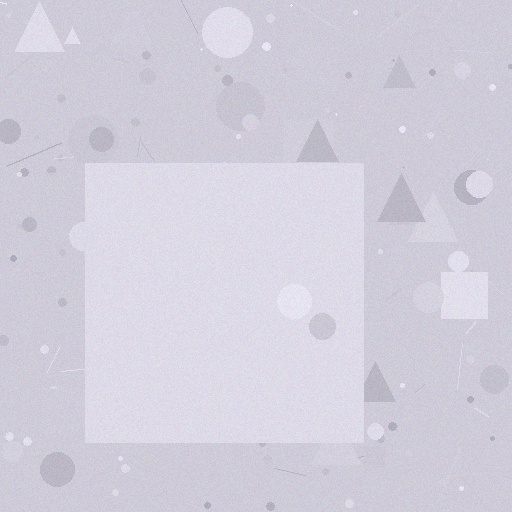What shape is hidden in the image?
A square is hidden in the image.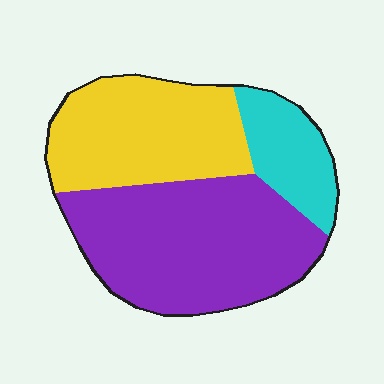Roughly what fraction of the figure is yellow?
Yellow covers around 35% of the figure.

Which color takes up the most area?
Purple, at roughly 50%.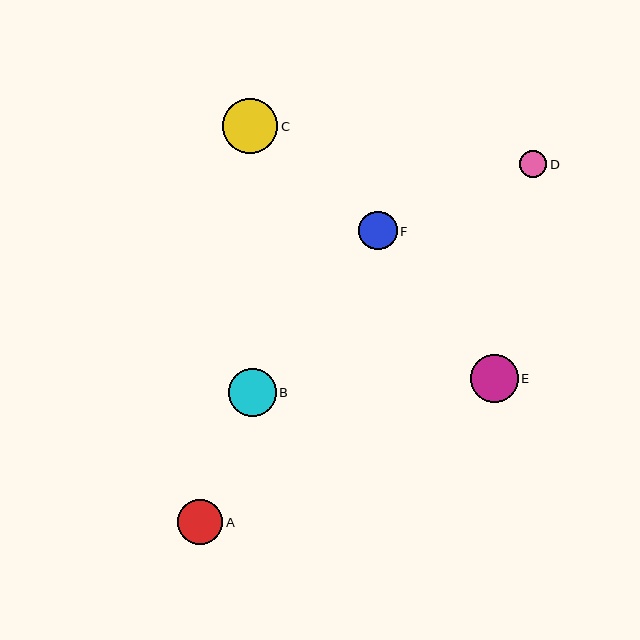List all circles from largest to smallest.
From largest to smallest: C, B, E, A, F, D.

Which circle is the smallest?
Circle D is the smallest with a size of approximately 27 pixels.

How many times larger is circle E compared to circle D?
Circle E is approximately 1.8 times the size of circle D.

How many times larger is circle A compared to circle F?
Circle A is approximately 1.2 times the size of circle F.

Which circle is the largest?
Circle C is the largest with a size of approximately 55 pixels.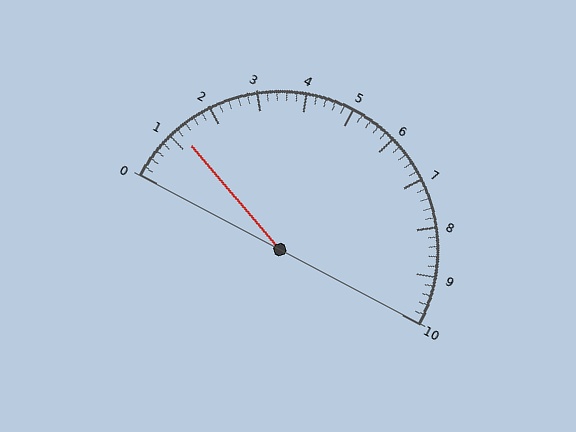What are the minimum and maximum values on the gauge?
The gauge ranges from 0 to 10.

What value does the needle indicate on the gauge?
The needle indicates approximately 1.2.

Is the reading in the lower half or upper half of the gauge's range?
The reading is in the lower half of the range (0 to 10).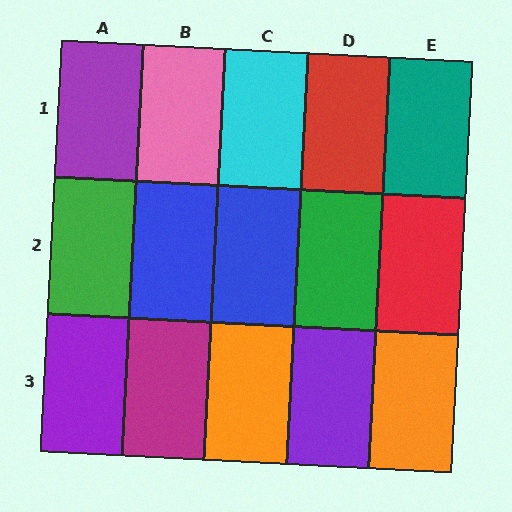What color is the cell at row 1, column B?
Pink.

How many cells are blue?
2 cells are blue.